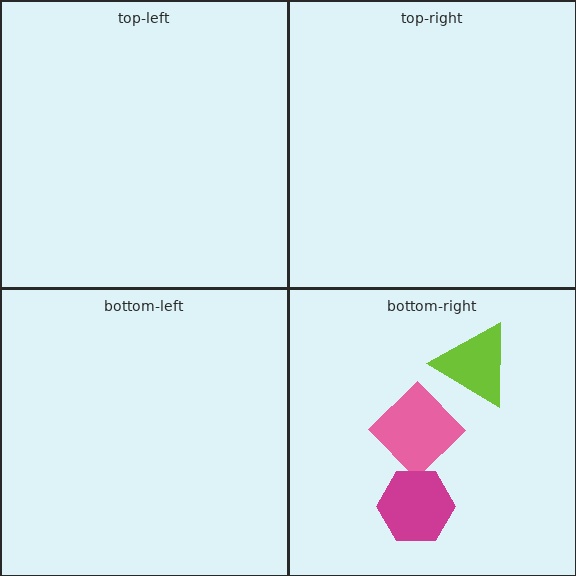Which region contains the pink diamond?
The bottom-right region.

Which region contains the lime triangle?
The bottom-right region.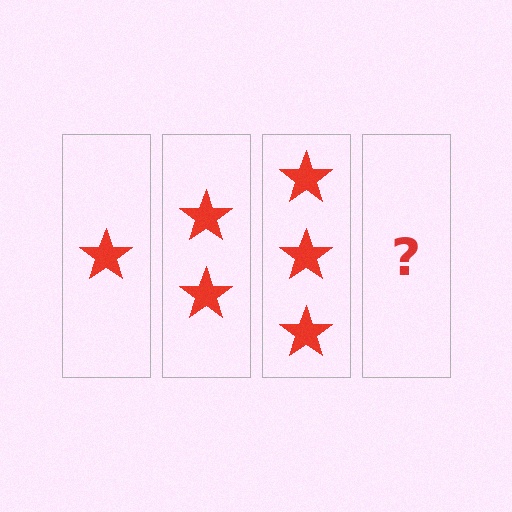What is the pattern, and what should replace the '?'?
The pattern is that each step adds one more star. The '?' should be 4 stars.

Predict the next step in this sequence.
The next step is 4 stars.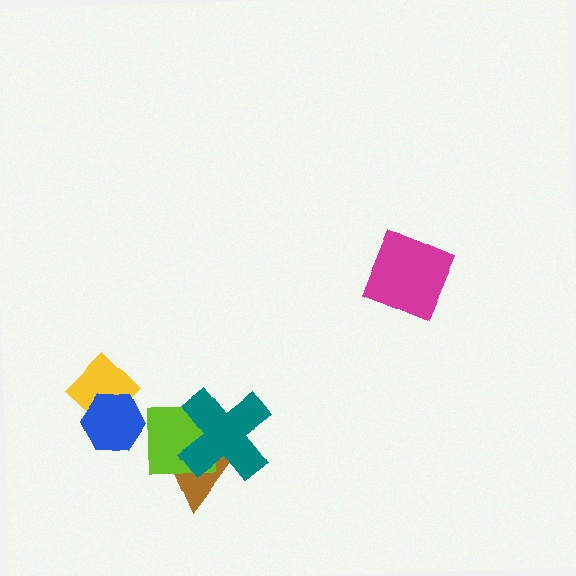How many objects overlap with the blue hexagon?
1 object overlaps with the blue hexagon.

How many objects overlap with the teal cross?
2 objects overlap with the teal cross.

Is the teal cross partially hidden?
No, no other shape covers it.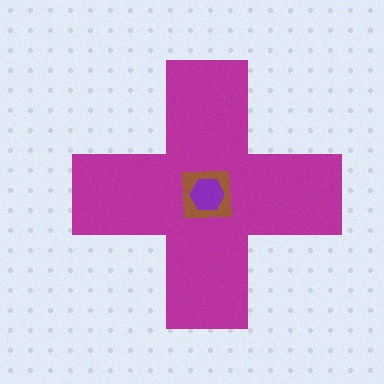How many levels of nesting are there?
3.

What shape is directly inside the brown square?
The purple hexagon.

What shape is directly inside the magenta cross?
The brown square.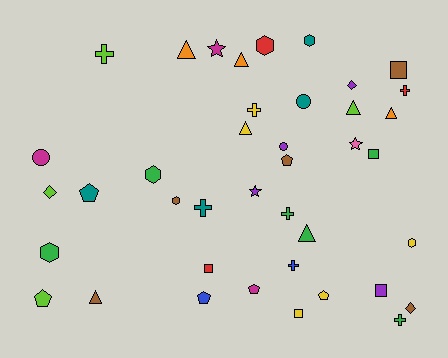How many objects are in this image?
There are 40 objects.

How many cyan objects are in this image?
There are no cyan objects.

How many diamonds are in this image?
There are 3 diamonds.